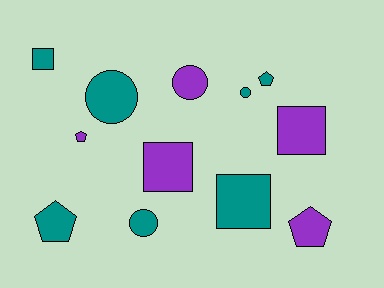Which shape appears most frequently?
Square, with 4 objects.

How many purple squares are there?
There are 2 purple squares.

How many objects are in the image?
There are 12 objects.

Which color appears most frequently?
Teal, with 7 objects.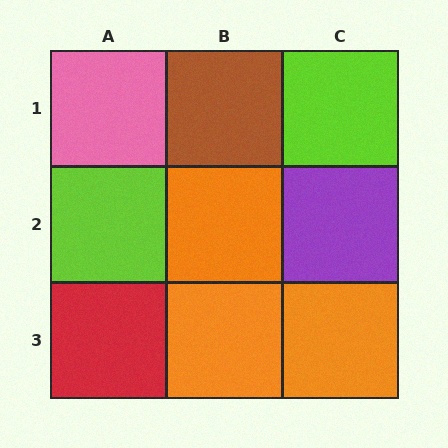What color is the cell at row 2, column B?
Orange.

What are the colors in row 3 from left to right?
Red, orange, orange.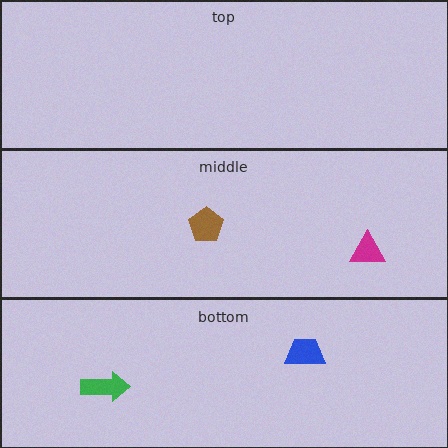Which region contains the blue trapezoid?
The bottom region.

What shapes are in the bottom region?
The green arrow, the blue trapezoid.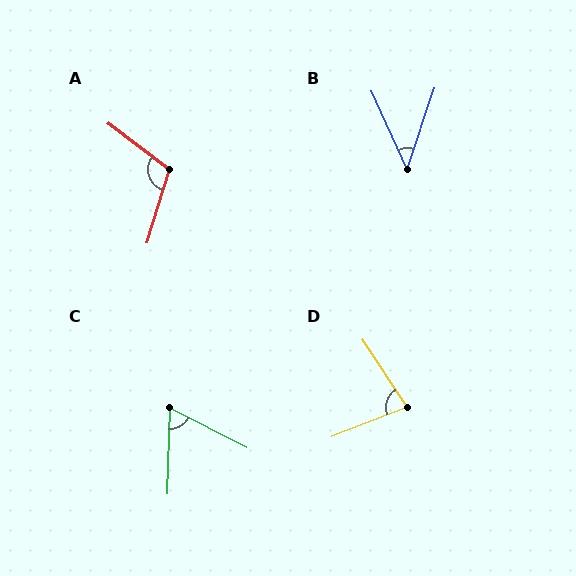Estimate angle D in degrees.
Approximately 77 degrees.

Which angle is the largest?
A, at approximately 110 degrees.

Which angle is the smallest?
B, at approximately 43 degrees.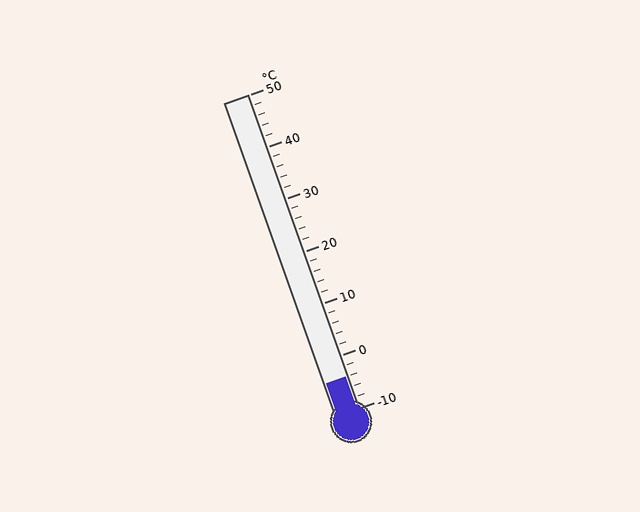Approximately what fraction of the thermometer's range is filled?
The thermometer is filled to approximately 10% of its range.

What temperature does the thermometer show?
The thermometer shows approximately -4°C.